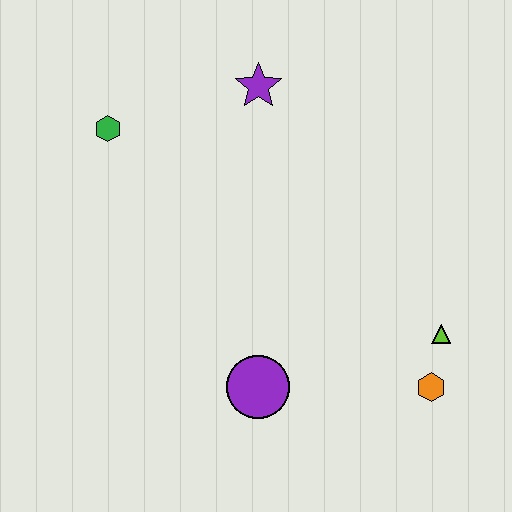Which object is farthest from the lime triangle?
The green hexagon is farthest from the lime triangle.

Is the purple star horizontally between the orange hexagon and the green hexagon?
Yes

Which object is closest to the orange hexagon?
The lime triangle is closest to the orange hexagon.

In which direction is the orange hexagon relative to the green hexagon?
The orange hexagon is to the right of the green hexagon.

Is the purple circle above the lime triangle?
No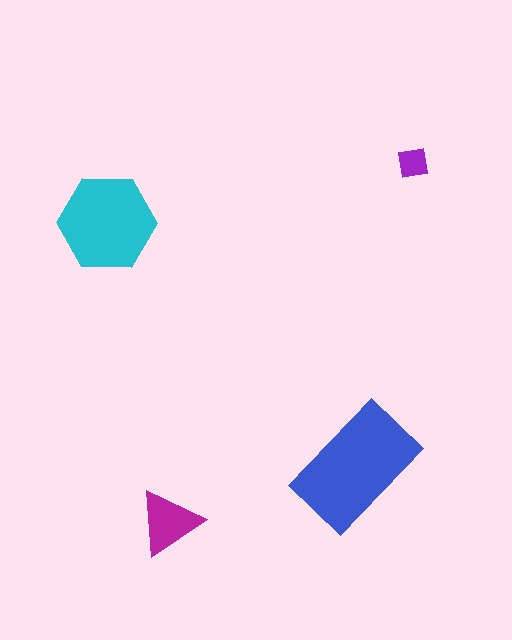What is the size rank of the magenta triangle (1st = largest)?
3rd.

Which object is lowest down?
The magenta triangle is bottommost.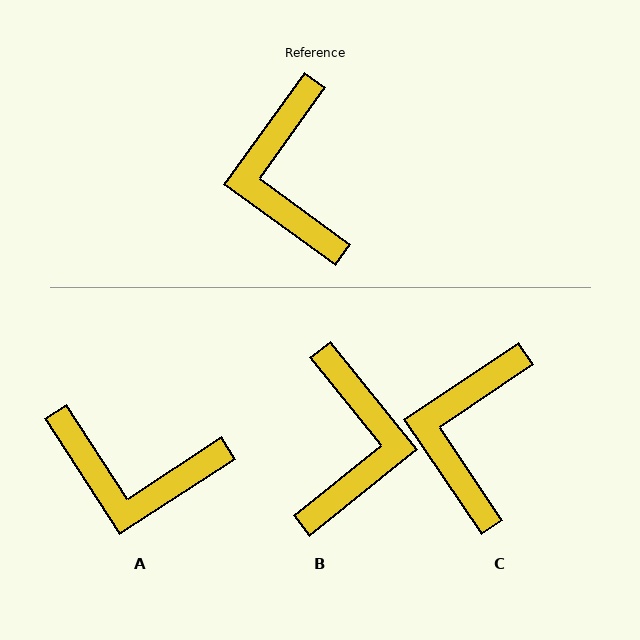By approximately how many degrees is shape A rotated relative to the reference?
Approximately 69 degrees counter-clockwise.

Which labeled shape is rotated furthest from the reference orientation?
B, about 165 degrees away.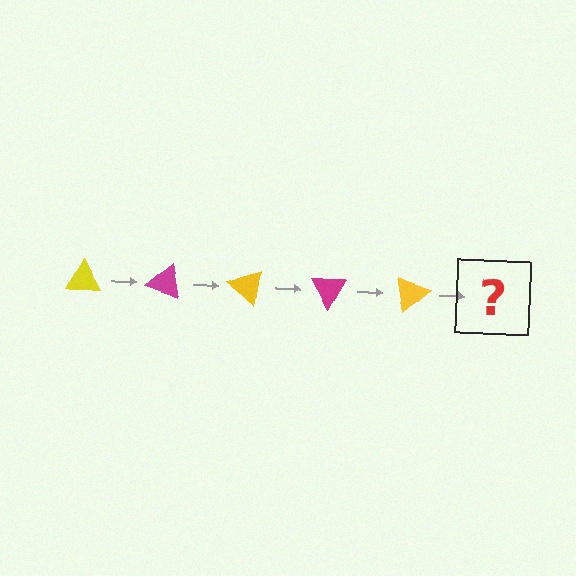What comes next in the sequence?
The next element should be a magenta triangle, rotated 100 degrees from the start.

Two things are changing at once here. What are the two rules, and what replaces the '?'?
The two rules are that it rotates 20 degrees each step and the color cycles through yellow and magenta. The '?' should be a magenta triangle, rotated 100 degrees from the start.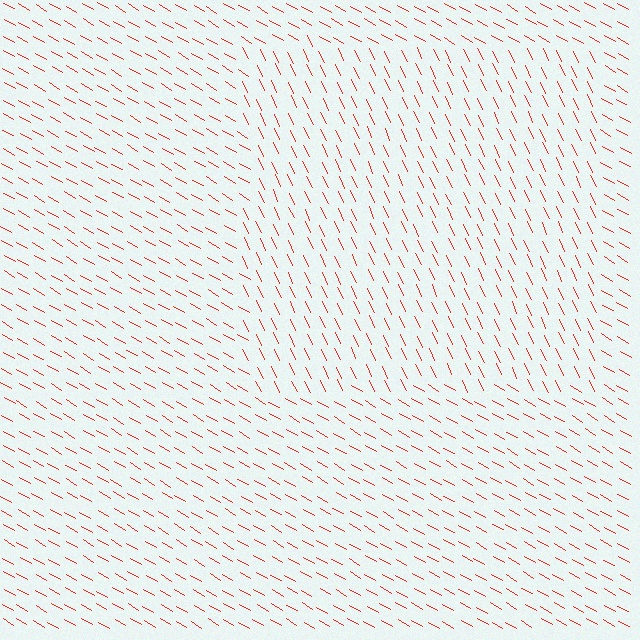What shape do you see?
I see a rectangle.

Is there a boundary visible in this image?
Yes, there is a texture boundary formed by a change in line orientation.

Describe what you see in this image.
The image is filled with small red line segments. A rectangle region in the image has lines oriented differently from the surrounding lines, creating a visible texture boundary.